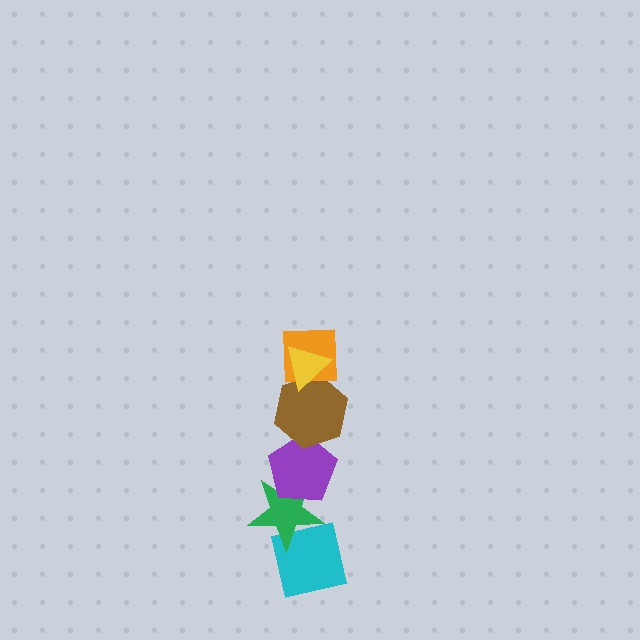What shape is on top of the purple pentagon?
The brown hexagon is on top of the purple pentagon.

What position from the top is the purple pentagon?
The purple pentagon is 4th from the top.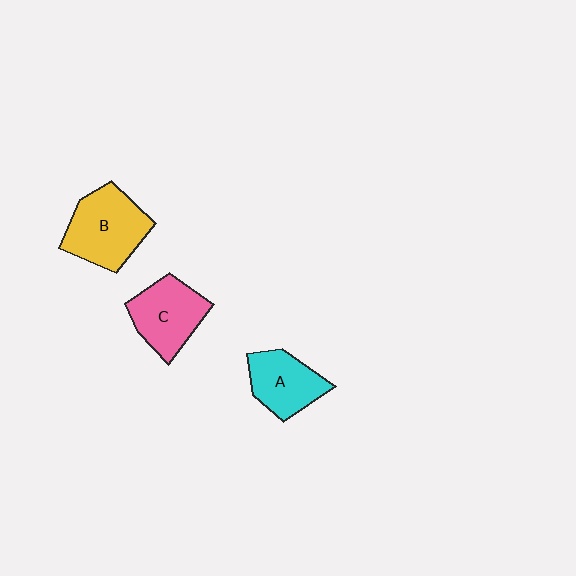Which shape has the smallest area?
Shape A (cyan).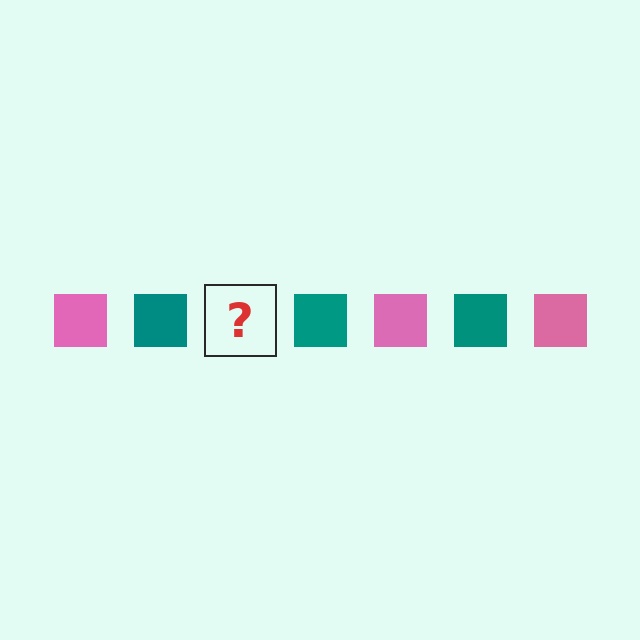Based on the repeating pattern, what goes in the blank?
The blank should be a pink square.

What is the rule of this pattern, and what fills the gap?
The rule is that the pattern cycles through pink, teal squares. The gap should be filled with a pink square.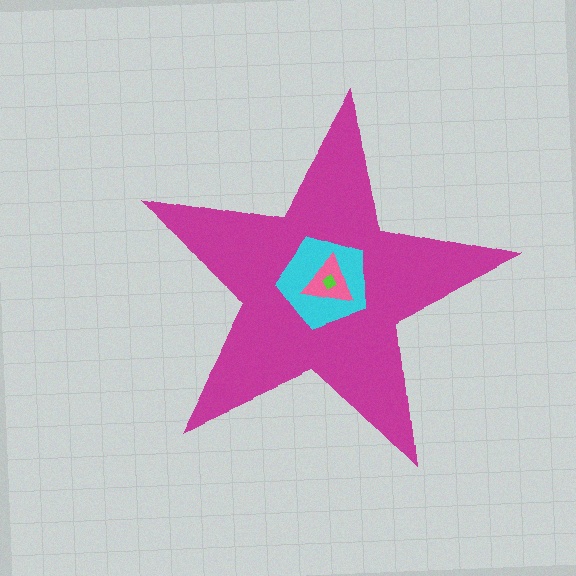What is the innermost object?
The lime diamond.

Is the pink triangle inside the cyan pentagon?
Yes.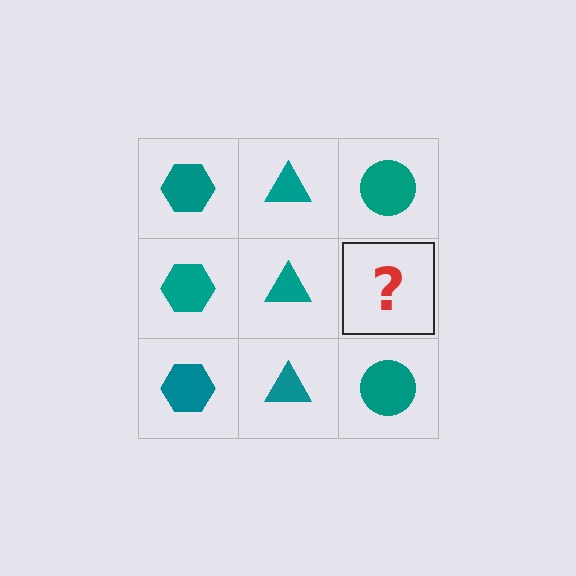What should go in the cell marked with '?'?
The missing cell should contain a teal circle.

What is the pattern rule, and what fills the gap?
The rule is that each column has a consistent shape. The gap should be filled with a teal circle.